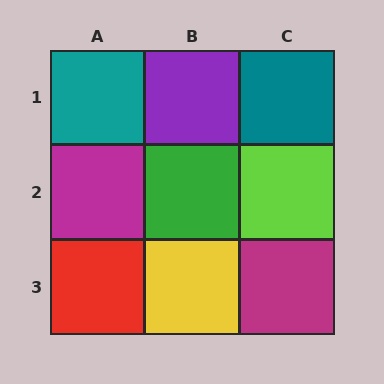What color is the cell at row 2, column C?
Lime.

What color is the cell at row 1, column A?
Teal.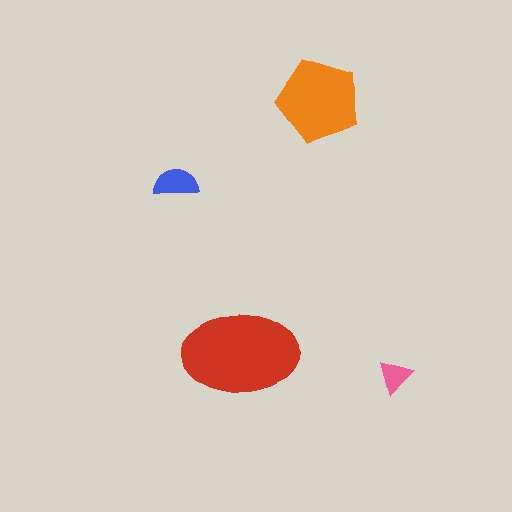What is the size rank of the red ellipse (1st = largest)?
1st.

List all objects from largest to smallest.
The red ellipse, the orange pentagon, the blue semicircle, the pink triangle.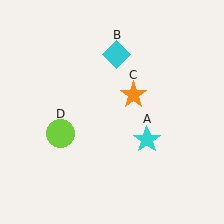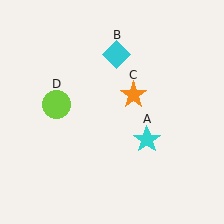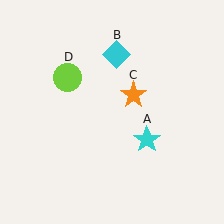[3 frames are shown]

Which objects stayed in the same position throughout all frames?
Cyan star (object A) and cyan diamond (object B) and orange star (object C) remained stationary.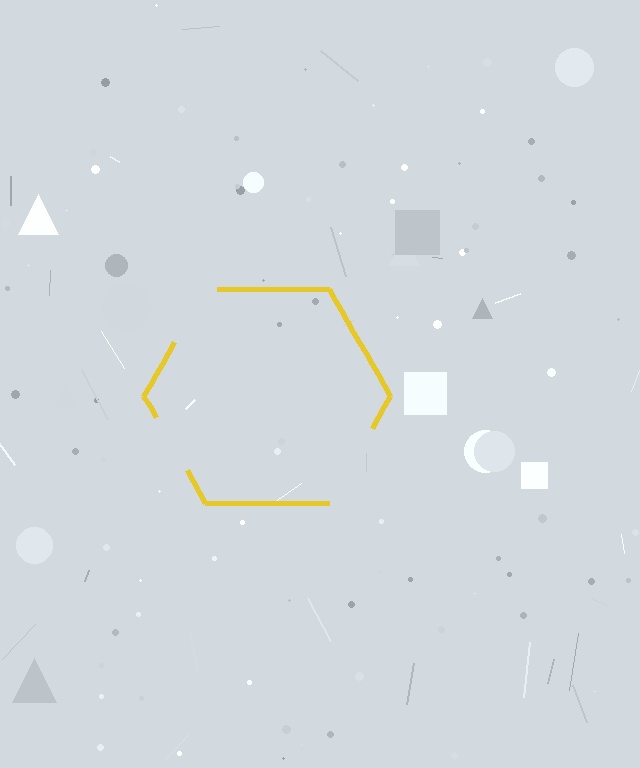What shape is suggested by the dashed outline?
The dashed outline suggests a hexagon.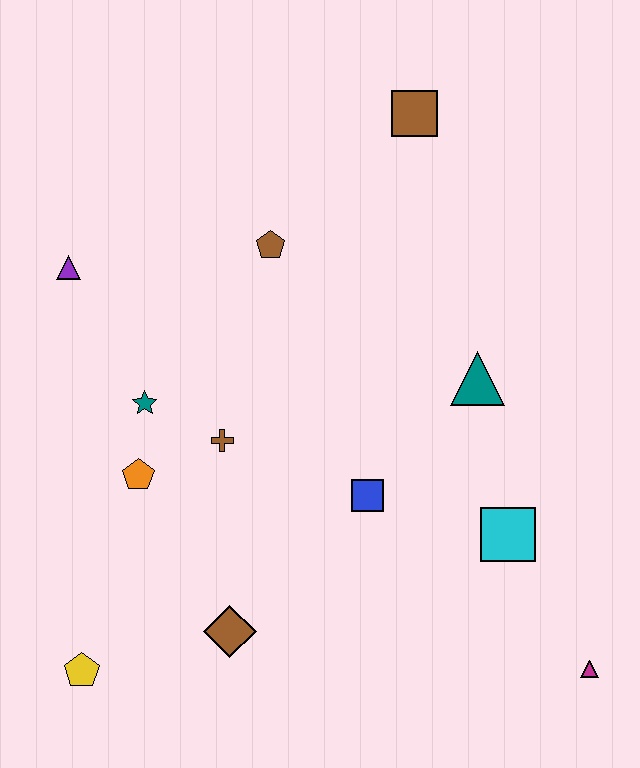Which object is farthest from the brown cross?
The magenta triangle is farthest from the brown cross.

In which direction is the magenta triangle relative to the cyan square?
The magenta triangle is below the cyan square.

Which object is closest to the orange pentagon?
The teal star is closest to the orange pentagon.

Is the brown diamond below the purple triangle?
Yes